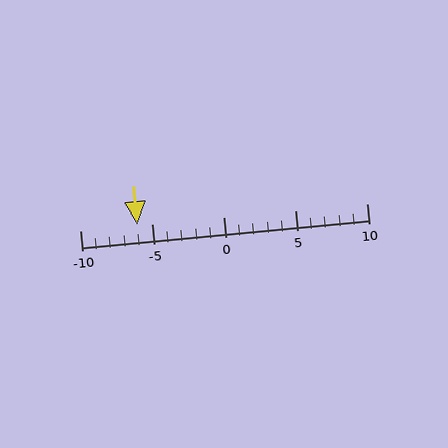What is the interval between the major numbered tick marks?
The major tick marks are spaced 5 units apart.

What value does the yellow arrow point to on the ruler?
The yellow arrow points to approximately -6.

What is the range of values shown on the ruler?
The ruler shows values from -10 to 10.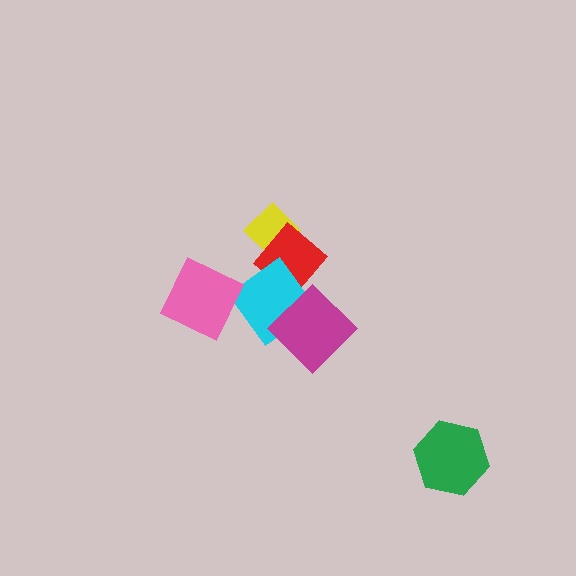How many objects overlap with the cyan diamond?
3 objects overlap with the cyan diamond.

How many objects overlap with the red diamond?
3 objects overlap with the red diamond.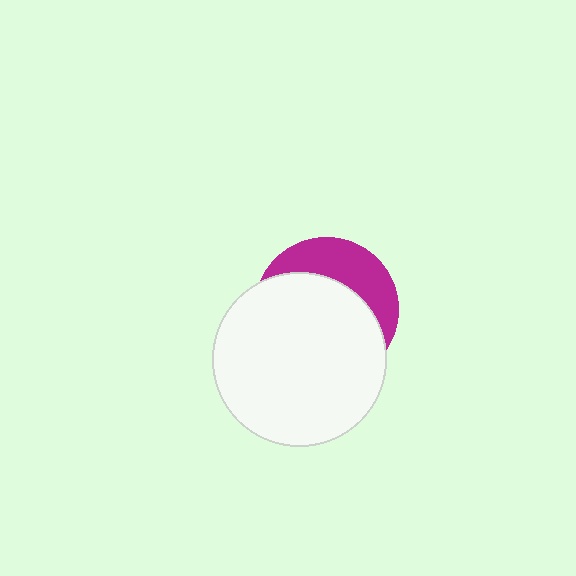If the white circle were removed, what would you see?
You would see the complete magenta circle.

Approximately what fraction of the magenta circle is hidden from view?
Roughly 67% of the magenta circle is hidden behind the white circle.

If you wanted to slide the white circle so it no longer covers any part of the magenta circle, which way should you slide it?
Slide it down — that is the most direct way to separate the two shapes.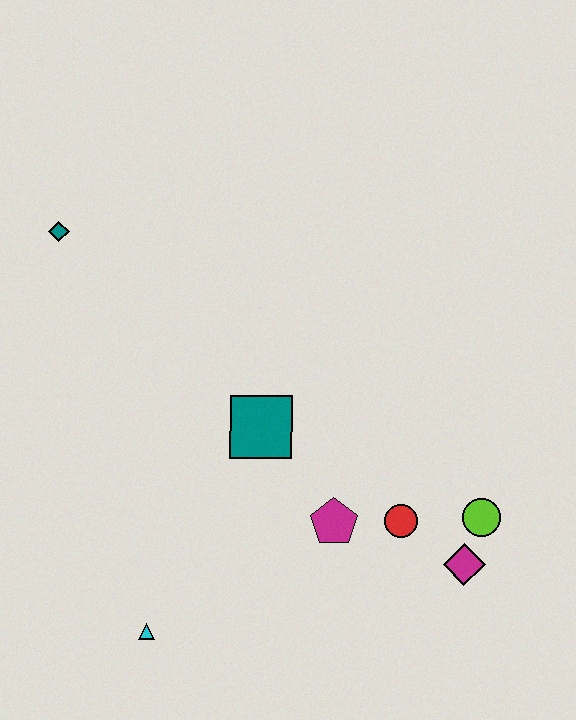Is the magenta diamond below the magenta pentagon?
Yes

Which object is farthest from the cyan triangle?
The teal diamond is farthest from the cyan triangle.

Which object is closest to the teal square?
The magenta pentagon is closest to the teal square.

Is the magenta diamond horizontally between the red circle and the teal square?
No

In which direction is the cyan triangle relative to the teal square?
The cyan triangle is below the teal square.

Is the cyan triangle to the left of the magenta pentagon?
Yes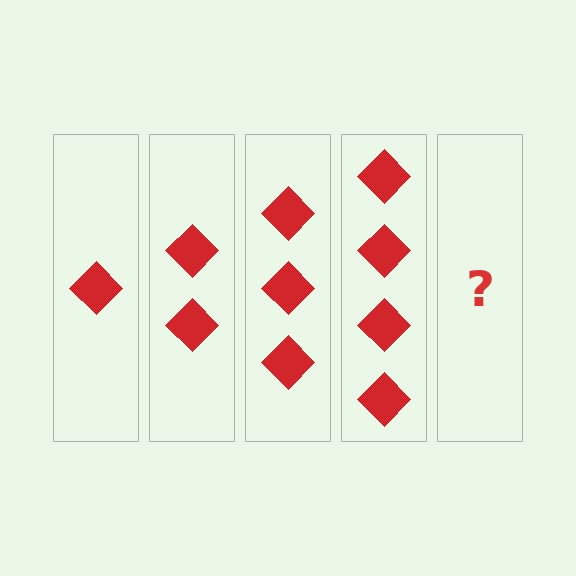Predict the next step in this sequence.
The next step is 5 diamonds.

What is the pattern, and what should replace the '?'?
The pattern is that each step adds one more diamond. The '?' should be 5 diamonds.